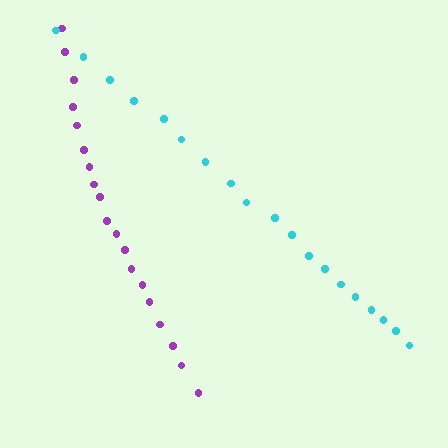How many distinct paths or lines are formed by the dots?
There are 2 distinct paths.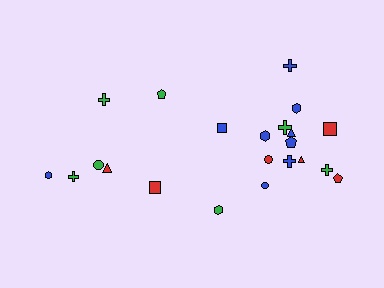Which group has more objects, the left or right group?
The right group.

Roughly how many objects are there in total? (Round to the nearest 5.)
Roughly 20 objects in total.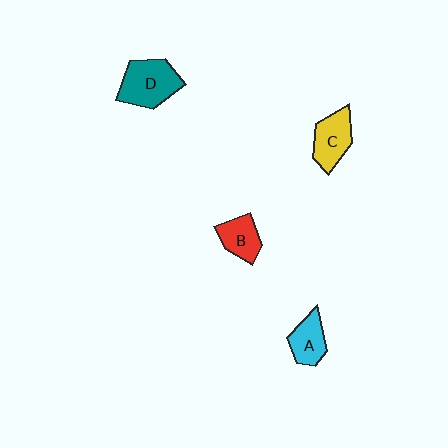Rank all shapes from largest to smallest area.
From largest to smallest: D (teal), C (yellow), A (cyan), B (red).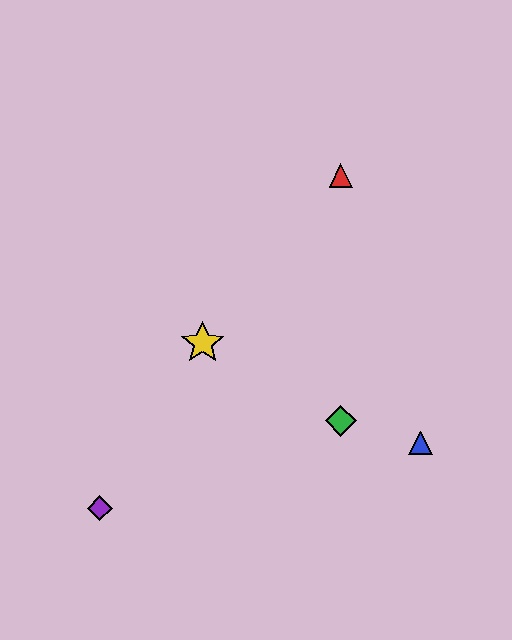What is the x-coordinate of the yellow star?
The yellow star is at x≈203.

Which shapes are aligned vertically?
The red triangle, the green diamond are aligned vertically.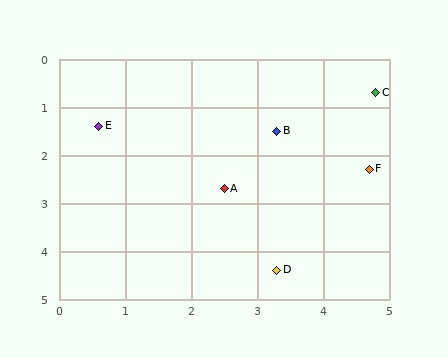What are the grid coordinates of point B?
Point B is at approximately (3.3, 1.5).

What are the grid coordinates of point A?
Point A is at approximately (2.5, 2.7).